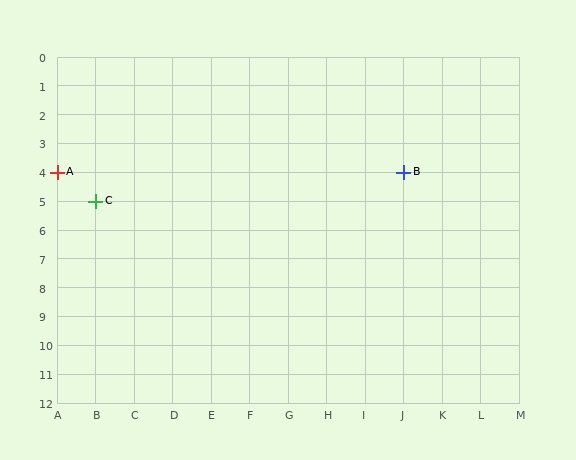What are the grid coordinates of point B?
Point B is at grid coordinates (J, 4).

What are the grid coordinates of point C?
Point C is at grid coordinates (B, 5).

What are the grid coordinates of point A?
Point A is at grid coordinates (A, 4).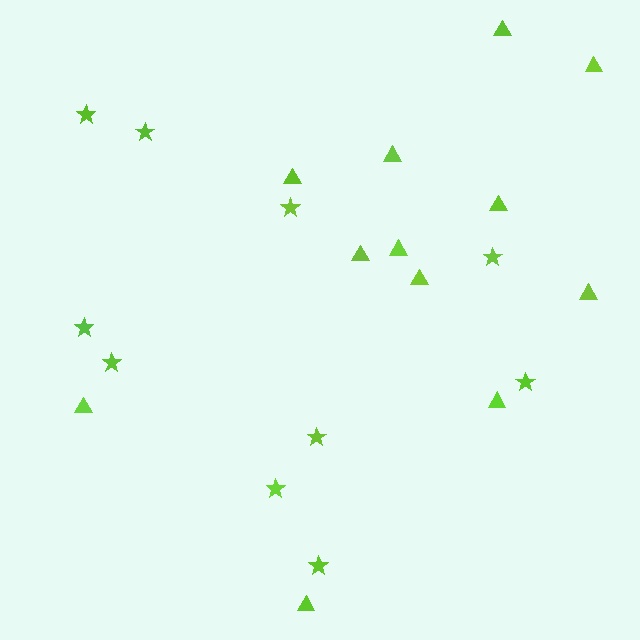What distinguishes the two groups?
There are 2 groups: one group of triangles (12) and one group of stars (10).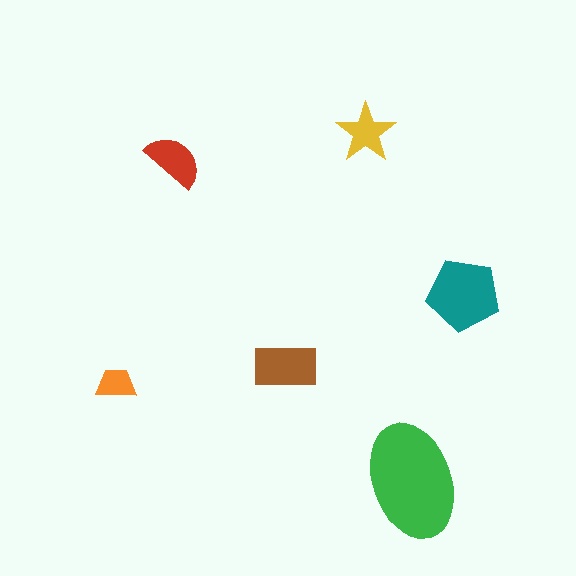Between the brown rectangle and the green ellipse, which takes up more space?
The green ellipse.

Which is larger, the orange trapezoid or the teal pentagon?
The teal pentagon.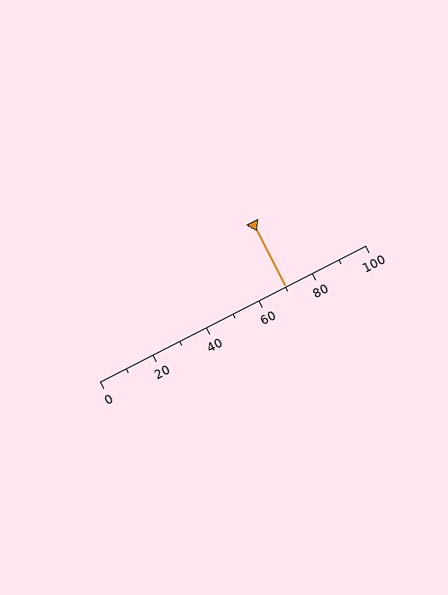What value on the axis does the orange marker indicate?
The marker indicates approximately 70.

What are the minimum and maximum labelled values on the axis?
The axis runs from 0 to 100.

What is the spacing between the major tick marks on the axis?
The major ticks are spaced 20 apart.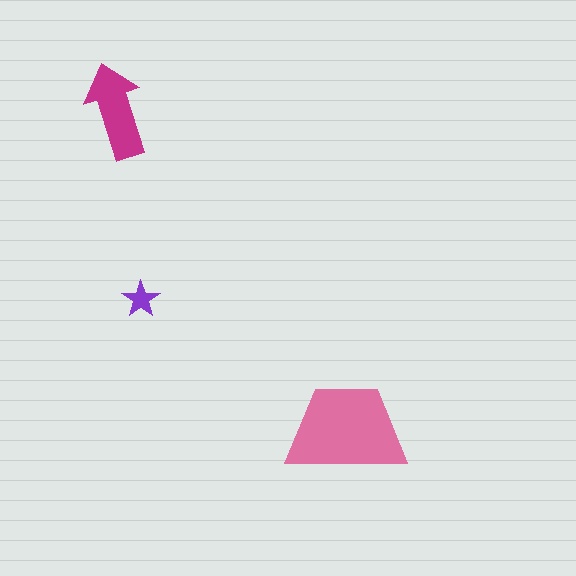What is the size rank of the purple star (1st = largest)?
3rd.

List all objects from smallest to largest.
The purple star, the magenta arrow, the pink trapezoid.